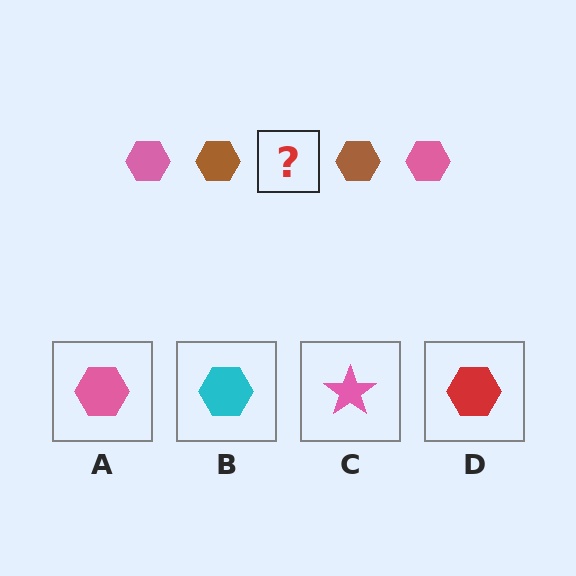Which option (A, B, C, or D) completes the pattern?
A.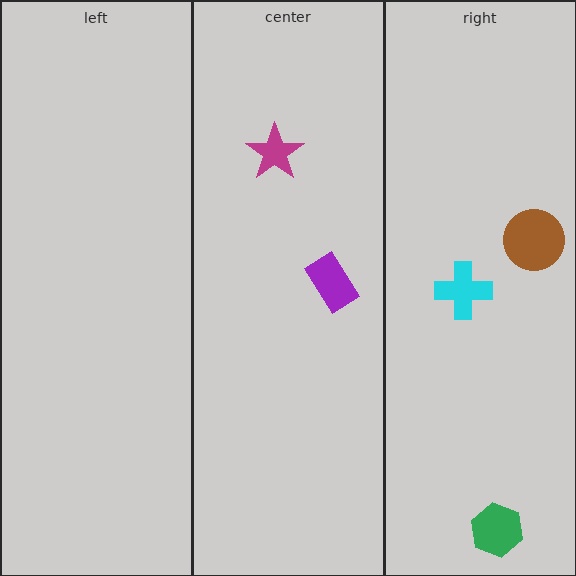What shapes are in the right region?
The cyan cross, the green hexagon, the brown circle.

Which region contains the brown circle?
The right region.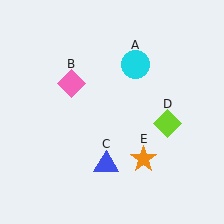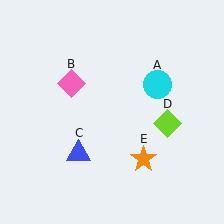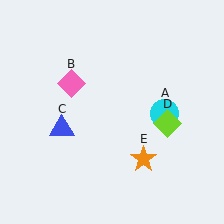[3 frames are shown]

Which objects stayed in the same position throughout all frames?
Pink diamond (object B) and lime diamond (object D) and orange star (object E) remained stationary.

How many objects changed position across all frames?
2 objects changed position: cyan circle (object A), blue triangle (object C).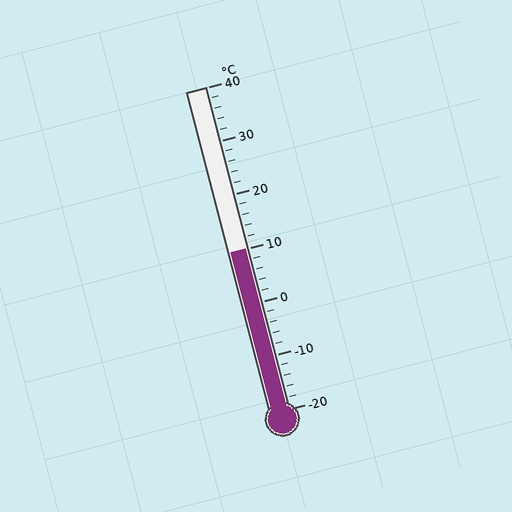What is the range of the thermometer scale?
The thermometer scale ranges from -20°C to 40°C.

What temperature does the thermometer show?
The thermometer shows approximately 10°C.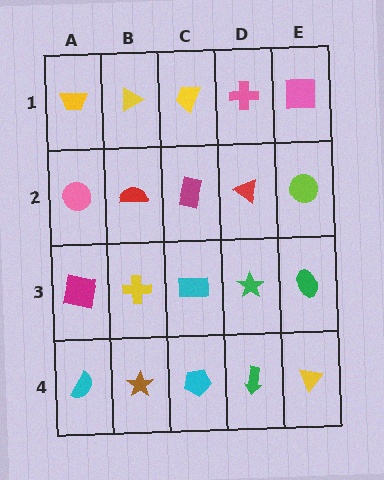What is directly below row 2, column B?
A yellow cross.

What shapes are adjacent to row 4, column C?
A cyan rectangle (row 3, column C), a brown star (row 4, column B), a green arrow (row 4, column D).